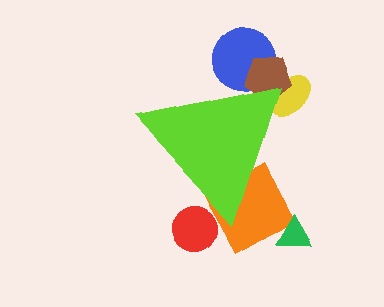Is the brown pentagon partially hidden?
Yes, the brown pentagon is partially hidden behind the lime triangle.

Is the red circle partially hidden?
Yes, the red circle is partially hidden behind the lime triangle.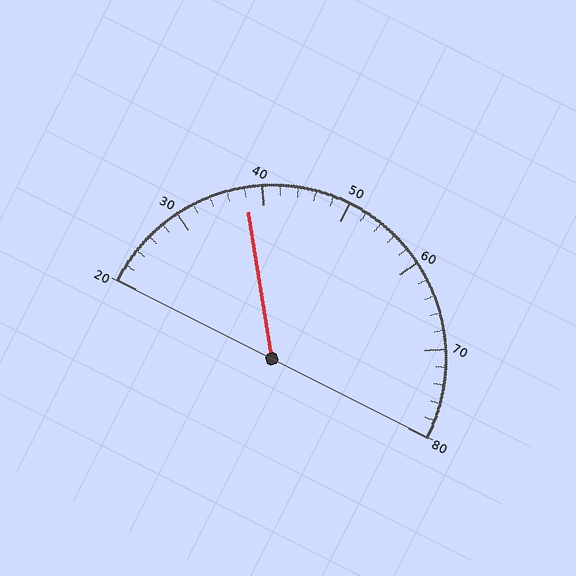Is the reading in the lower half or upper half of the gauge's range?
The reading is in the lower half of the range (20 to 80).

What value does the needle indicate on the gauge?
The needle indicates approximately 38.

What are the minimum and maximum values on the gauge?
The gauge ranges from 20 to 80.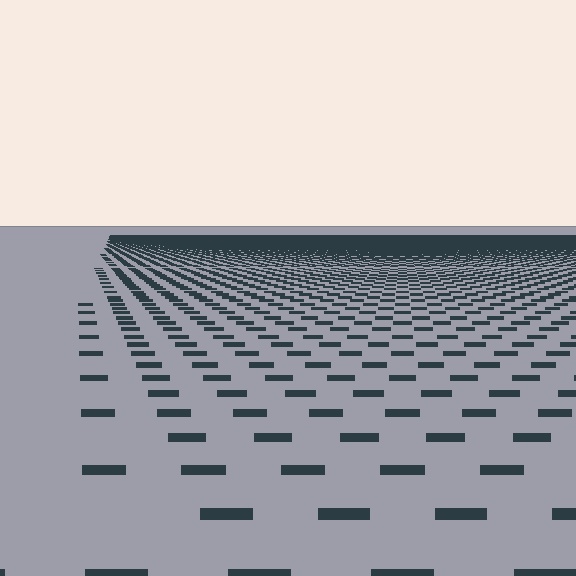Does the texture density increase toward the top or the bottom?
Density increases toward the top.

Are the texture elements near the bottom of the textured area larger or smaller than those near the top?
Larger. Near the bottom, elements are closer to the viewer and appear at a bigger on-screen size.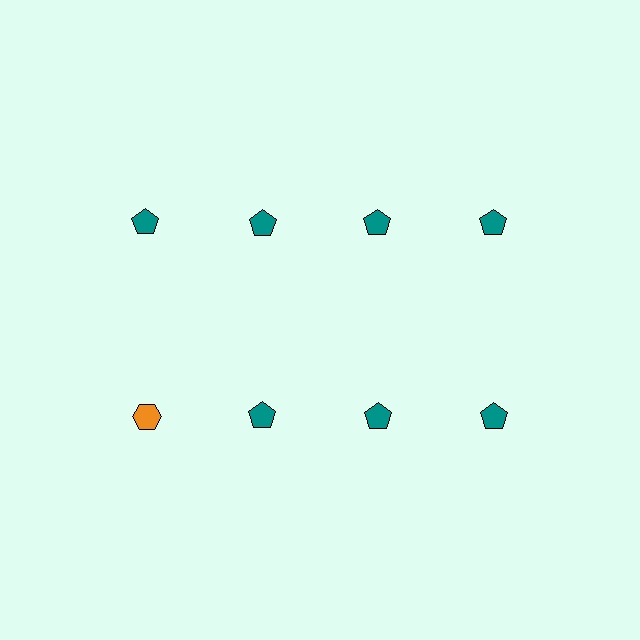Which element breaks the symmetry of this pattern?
The orange hexagon in the second row, leftmost column breaks the symmetry. All other shapes are teal pentagons.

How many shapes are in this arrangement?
There are 8 shapes arranged in a grid pattern.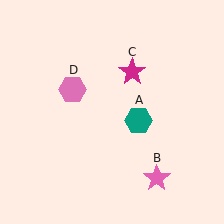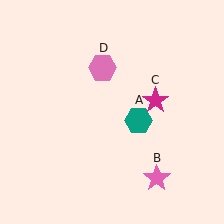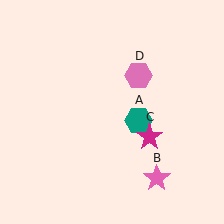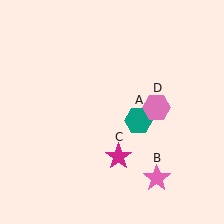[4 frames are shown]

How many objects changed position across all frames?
2 objects changed position: magenta star (object C), pink hexagon (object D).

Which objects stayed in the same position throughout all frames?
Teal hexagon (object A) and pink star (object B) remained stationary.